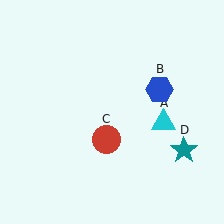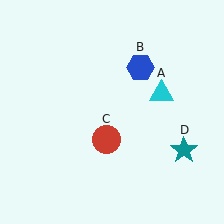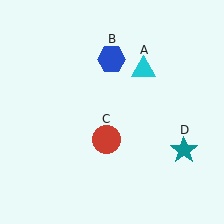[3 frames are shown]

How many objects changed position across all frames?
2 objects changed position: cyan triangle (object A), blue hexagon (object B).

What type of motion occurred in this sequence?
The cyan triangle (object A), blue hexagon (object B) rotated counterclockwise around the center of the scene.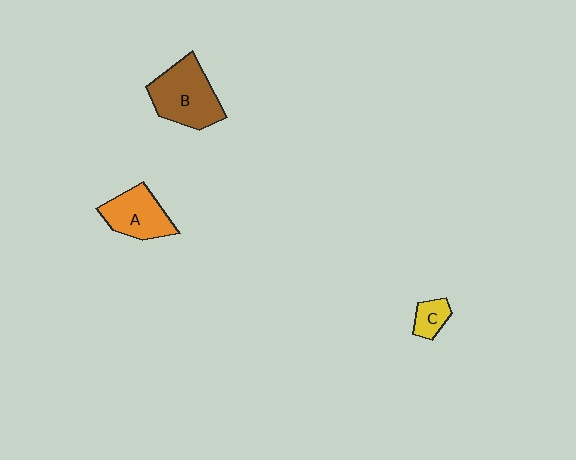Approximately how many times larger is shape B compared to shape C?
Approximately 3.1 times.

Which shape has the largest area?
Shape B (brown).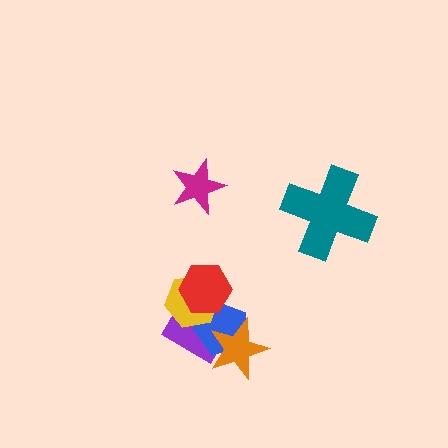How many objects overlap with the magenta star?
0 objects overlap with the magenta star.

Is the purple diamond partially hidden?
Yes, it is partially covered by another shape.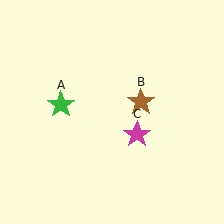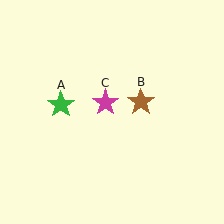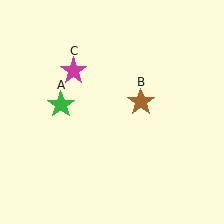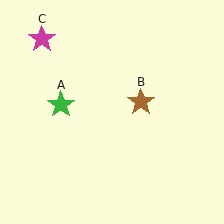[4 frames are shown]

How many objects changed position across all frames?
1 object changed position: magenta star (object C).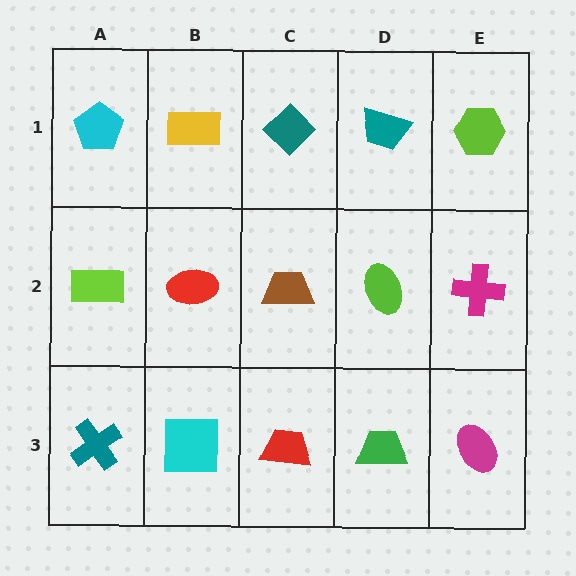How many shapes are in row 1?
5 shapes.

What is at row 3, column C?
A red trapezoid.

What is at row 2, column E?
A magenta cross.